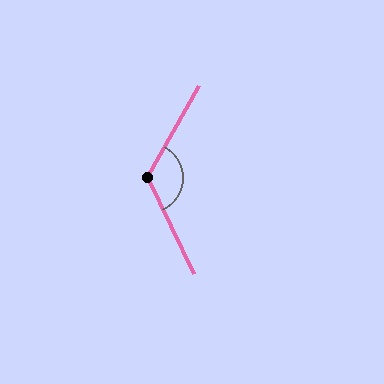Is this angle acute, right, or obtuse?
It is obtuse.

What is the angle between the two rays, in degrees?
Approximately 125 degrees.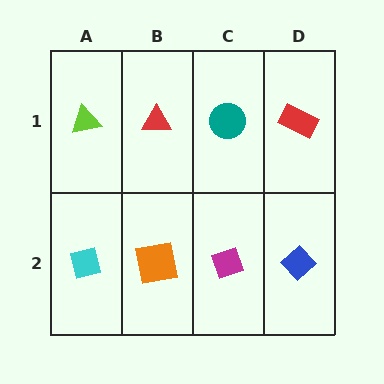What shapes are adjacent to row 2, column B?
A red triangle (row 1, column B), a cyan square (row 2, column A), a magenta diamond (row 2, column C).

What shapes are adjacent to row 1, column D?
A blue diamond (row 2, column D), a teal circle (row 1, column C).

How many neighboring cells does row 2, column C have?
3.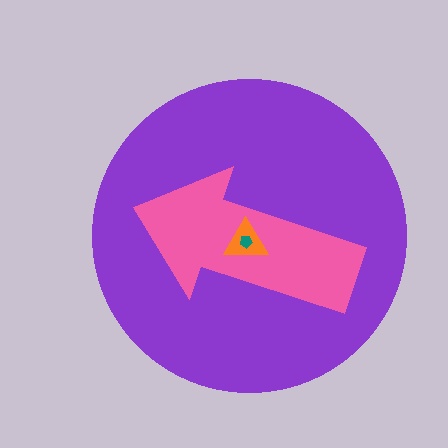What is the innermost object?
The teal pentagon.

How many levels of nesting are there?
4.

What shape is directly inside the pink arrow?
The orange triangle.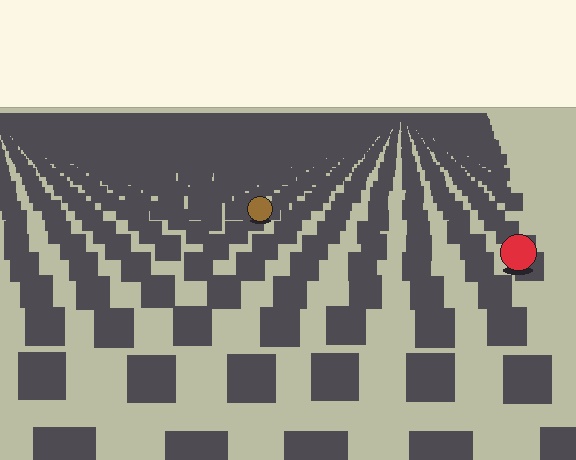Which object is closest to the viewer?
The red circle is closest. The texture marks near it are larger and more spread out.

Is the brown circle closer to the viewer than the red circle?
No. The red circle is closer — you can tell from the texture gradient: the ground texture is coarser near it.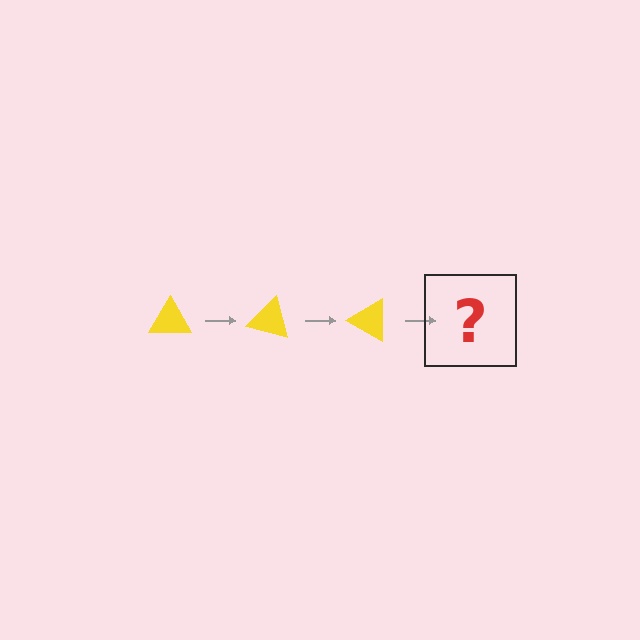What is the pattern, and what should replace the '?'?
The pattern is that the triangle rotates 15 degrees each step. The '?' should be a yellow triangle rotated 45 degrees.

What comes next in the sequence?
The next element should be a yellow triangle rotated 45 degrees.